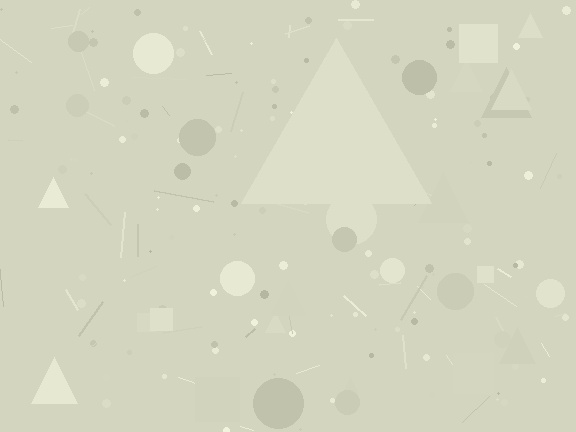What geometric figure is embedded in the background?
A triangle is embedded in the background.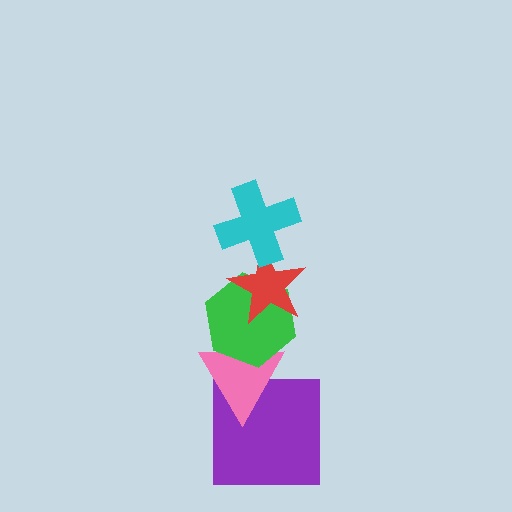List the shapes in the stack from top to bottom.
From top to bottom: the cyan cross, the red star, the green hexagon, the pink triangle, the purple square.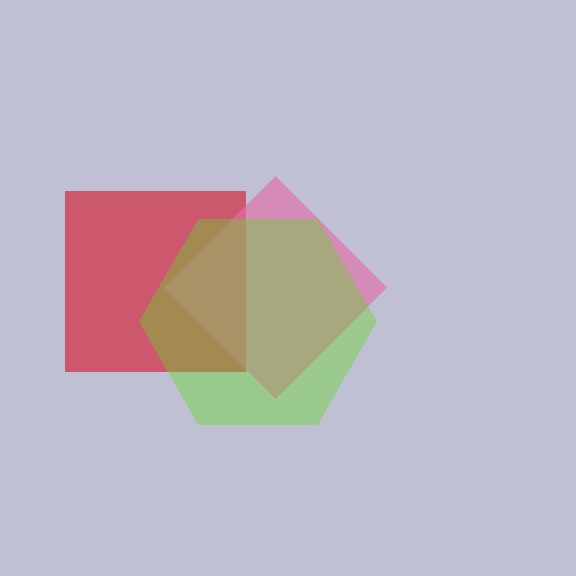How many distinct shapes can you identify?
There are 3 distinct shapes: a red square, a pink diamond, a lime hexagon.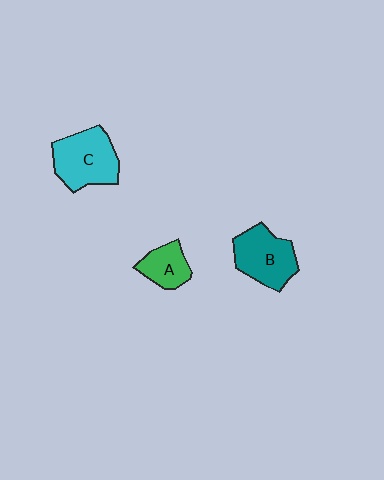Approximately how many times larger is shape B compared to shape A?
Approximately 1.7 times.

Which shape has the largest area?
Shape C (cyan).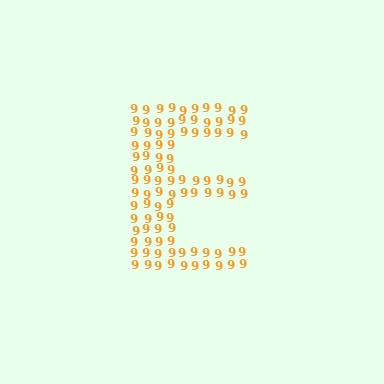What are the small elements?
The small elements are digit 9's.